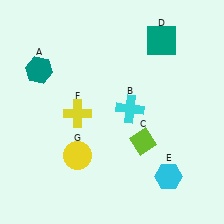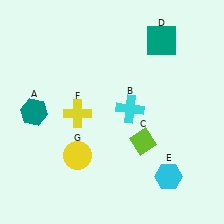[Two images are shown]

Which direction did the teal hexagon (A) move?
The teal hexagon (A) moved down.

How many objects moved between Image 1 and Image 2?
1 object moved between the two images.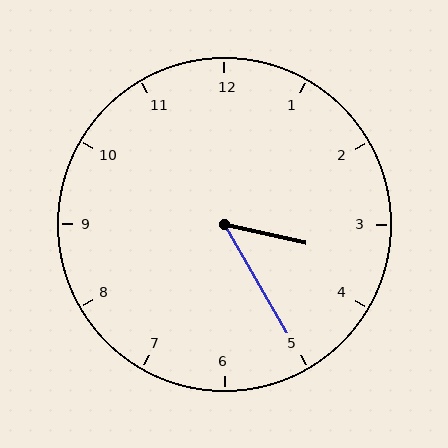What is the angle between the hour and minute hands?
Approximately 48 degrees.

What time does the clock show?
3:25.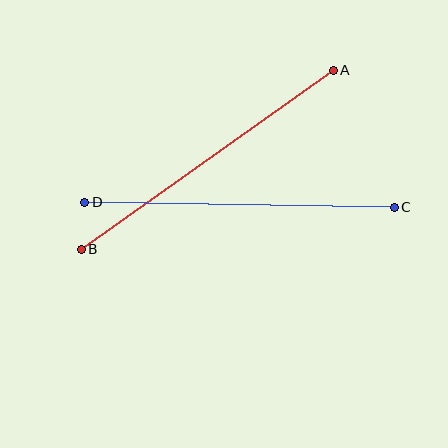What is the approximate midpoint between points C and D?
The midpoint is at approximately (240, 205) pixels.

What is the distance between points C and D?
The distance is approximately 309 pixels.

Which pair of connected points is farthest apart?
Points C and D are farthest apart.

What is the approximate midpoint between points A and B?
The midpoint is at approximately (207, 160) pixels.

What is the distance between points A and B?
The distance is approximately 309 pixels.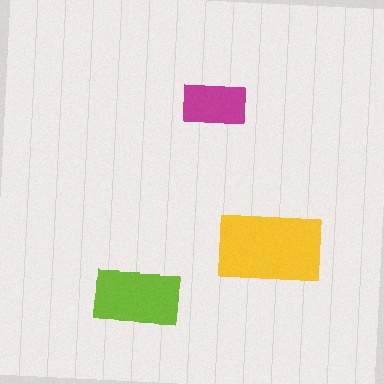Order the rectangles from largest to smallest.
the yellow one, the lime one, the magenta one.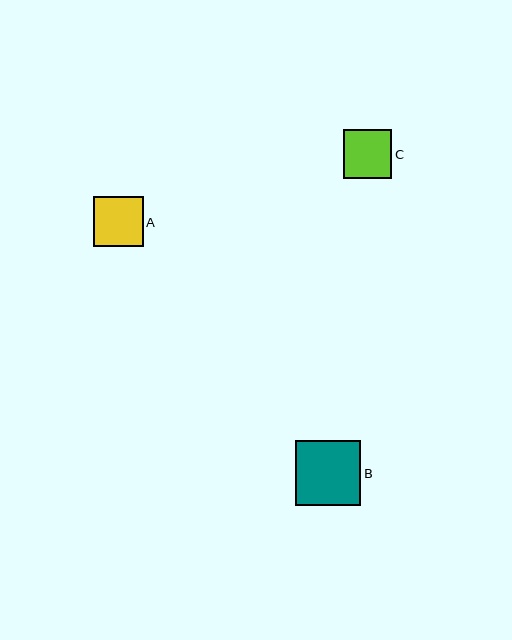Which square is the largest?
Square B is the largest with a size of approximately 65 pixels.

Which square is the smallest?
Square C is the smallest with a size of approximately 49 pixels.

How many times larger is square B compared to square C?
Square B is approximately 1.3 times the size of square C.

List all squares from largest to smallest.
From largest to smallest: B, A, C.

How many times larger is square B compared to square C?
Square B is approximately 1.3 times the size of square C.